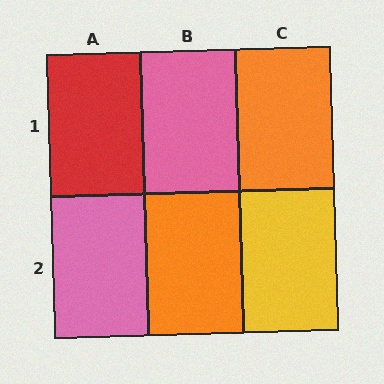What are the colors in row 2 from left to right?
Pink, orange, yellow.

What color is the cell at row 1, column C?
Orange.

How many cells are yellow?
1 cell is yellow.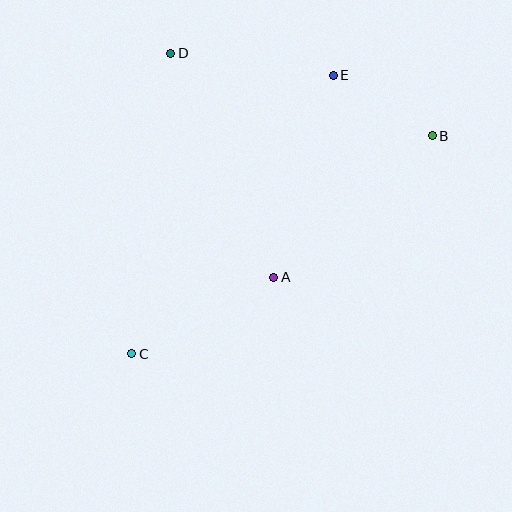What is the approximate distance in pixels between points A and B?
The distance between A and B is approximately 212 pixels.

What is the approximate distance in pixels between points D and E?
The distance between D and E is approximately 164 pixels.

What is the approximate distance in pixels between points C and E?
The distance between C and E is approximately 344 pixels.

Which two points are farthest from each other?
Points B and C are farthest from each other.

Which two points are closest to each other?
Points B and E are closest to each other.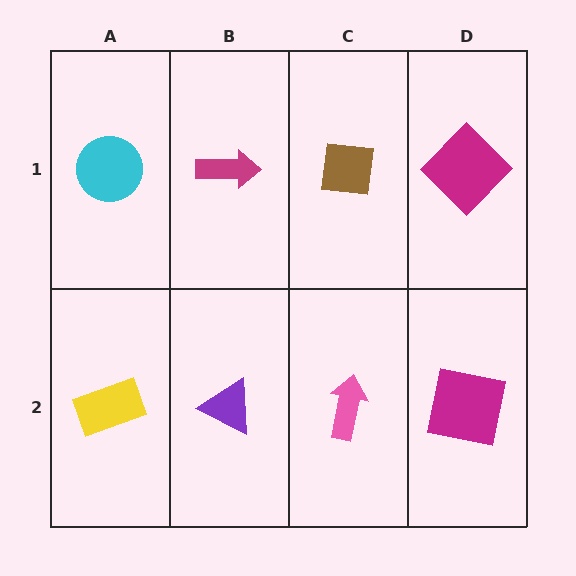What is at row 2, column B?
A purple triangle.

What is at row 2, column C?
A pink arrow.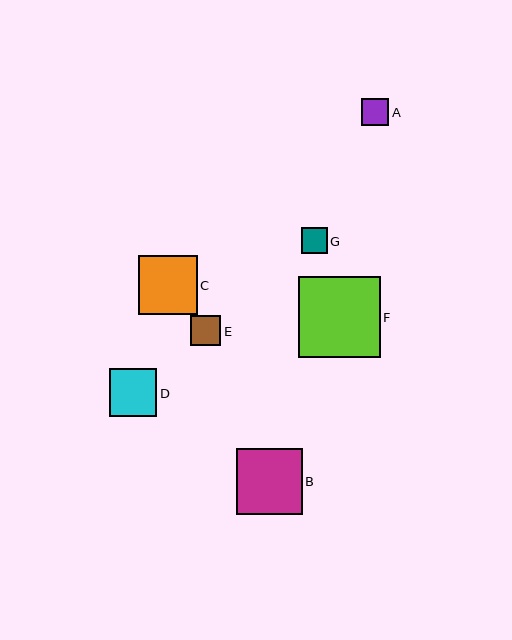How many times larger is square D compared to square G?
Square D is approximately 1.8 times the size of square G.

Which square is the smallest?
Square G is the smallest with a size of approximately 26 pixels.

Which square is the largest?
Square F is the largest with a size of approximately 81 pixels.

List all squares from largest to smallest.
From largest to smallest: F, B, C, D, E, A, G.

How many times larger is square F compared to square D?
Square F is approximately 1.7 times the size of square D.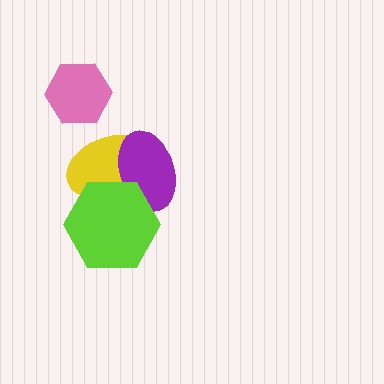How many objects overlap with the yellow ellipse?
2 objects overlap with the yellow ellipse.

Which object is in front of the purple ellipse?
The lime hexagon is in front of the purple ellipse.